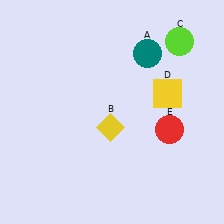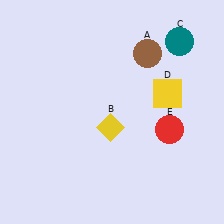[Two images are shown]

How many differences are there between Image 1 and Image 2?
There are 2 differences between the two images.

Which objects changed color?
A changed from teal to brown. C changed from lime to teal.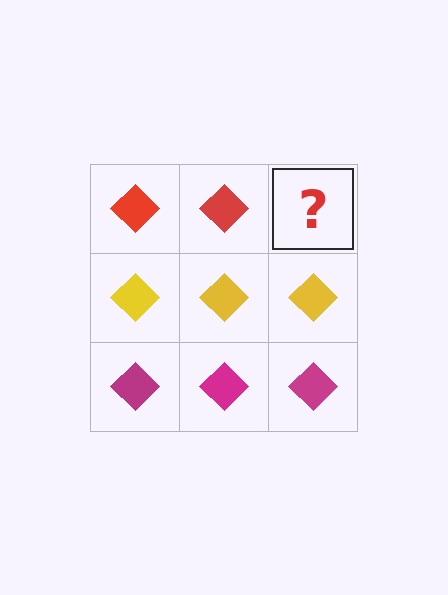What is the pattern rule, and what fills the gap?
The rule is that each row has a consistent color. The gap should be filled with a red diamond.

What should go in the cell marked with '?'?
The missing cell should contain a red diamond.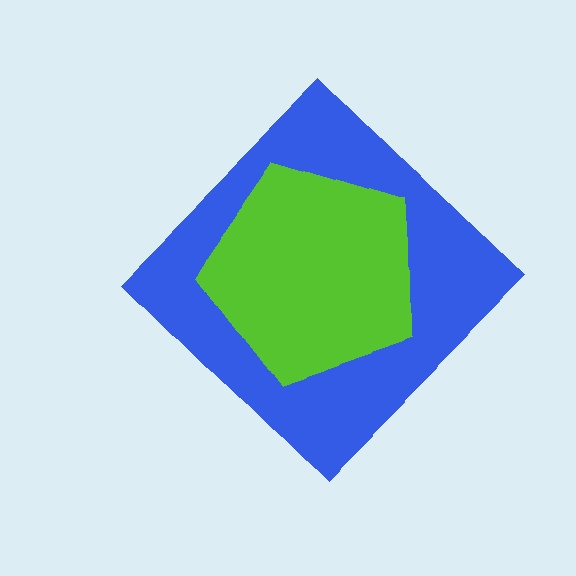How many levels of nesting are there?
2.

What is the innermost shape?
The lime pentagon.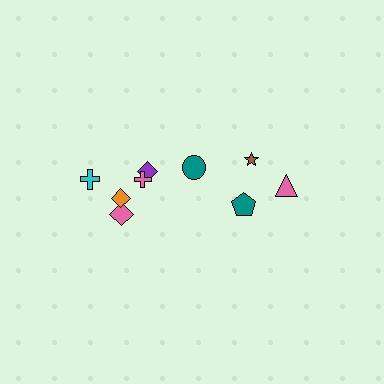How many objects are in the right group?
There are 3 objects.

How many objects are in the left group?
There are 6 objects.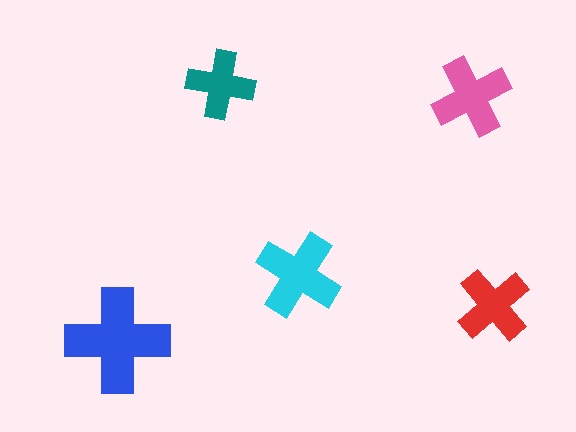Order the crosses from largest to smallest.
the blue one, the cyan one, the pink one, the red one, the teal one.